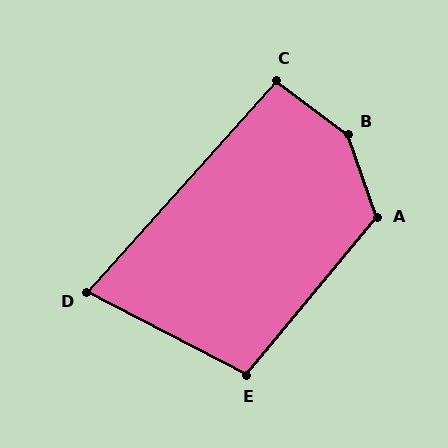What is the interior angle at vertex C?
Approximately 95 degrees (approximately right).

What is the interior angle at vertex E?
Approximately 102 degrees (obtuse).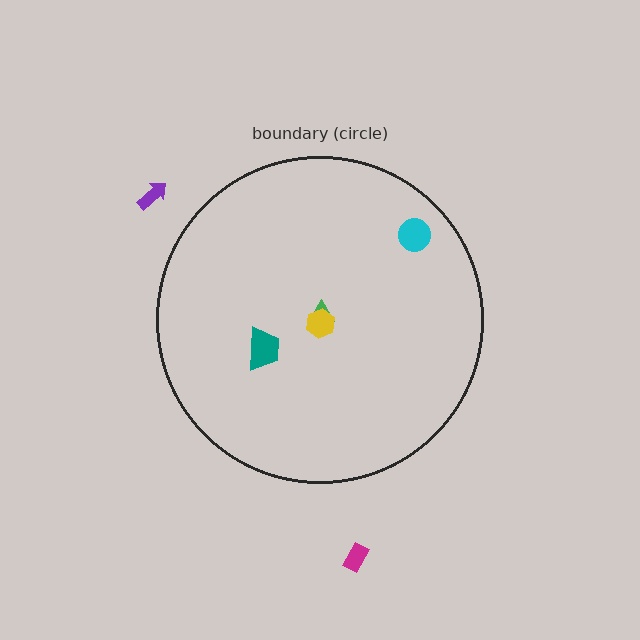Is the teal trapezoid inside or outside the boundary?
Inside.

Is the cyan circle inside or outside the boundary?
Inside.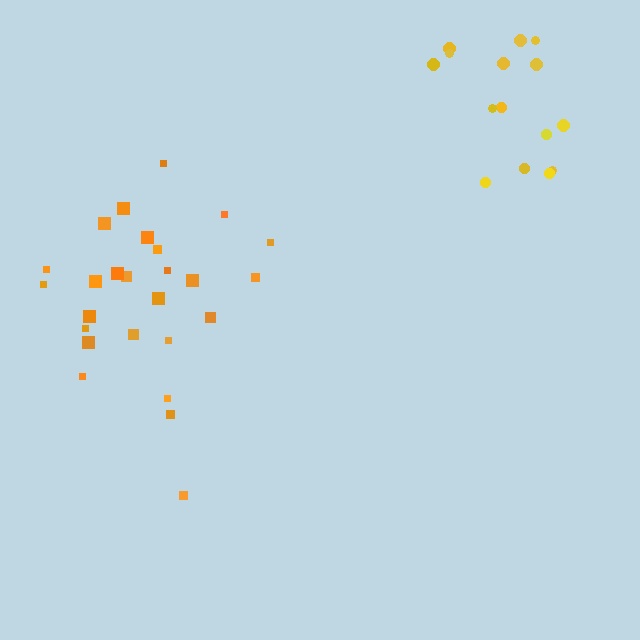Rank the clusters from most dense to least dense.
orange, yellow.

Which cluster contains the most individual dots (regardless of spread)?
Orange (26).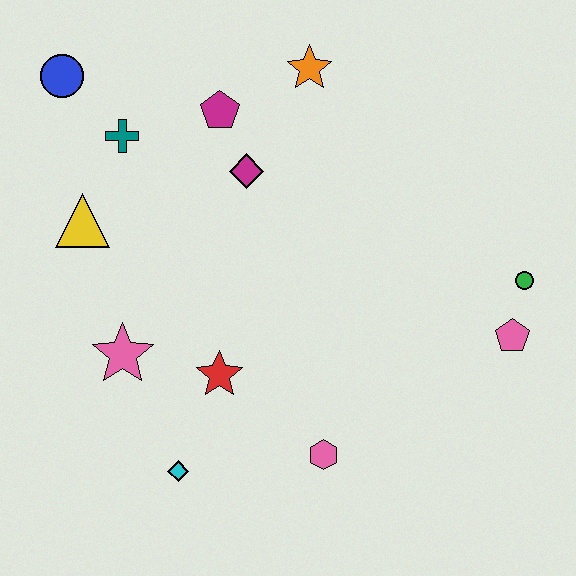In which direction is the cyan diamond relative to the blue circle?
The cyan diamond is below the blue circle.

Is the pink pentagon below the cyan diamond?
No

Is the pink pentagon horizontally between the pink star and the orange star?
No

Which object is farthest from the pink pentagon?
The blue circle is farthest from the pink pentagon.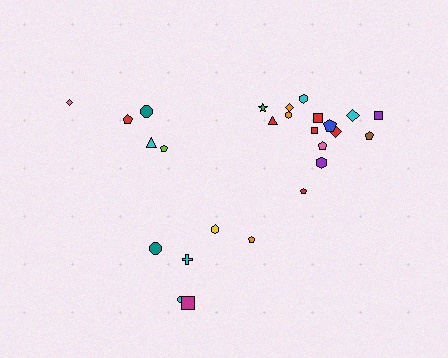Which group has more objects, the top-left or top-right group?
The top-right group.